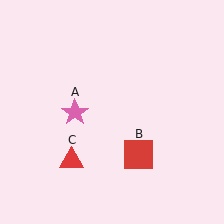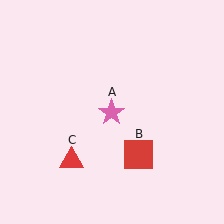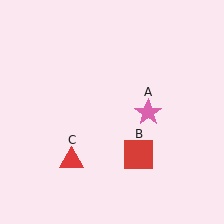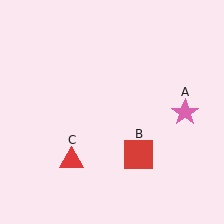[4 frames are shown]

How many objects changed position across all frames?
1 object changed position: pink star (object A).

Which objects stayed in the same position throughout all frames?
Red square (object B) and red triangle (object C) remained stationary.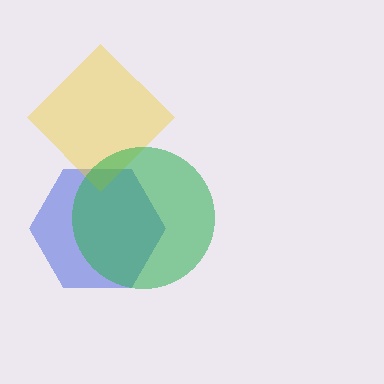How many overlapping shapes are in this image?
There are 3 overlapping shapes in the image.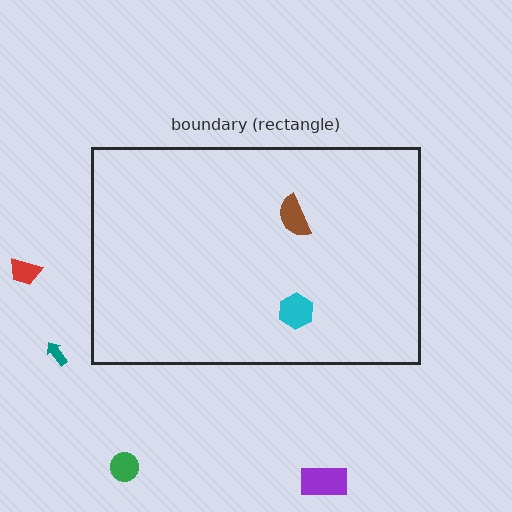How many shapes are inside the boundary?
2 inside, 4 outside.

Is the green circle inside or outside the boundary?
Outside.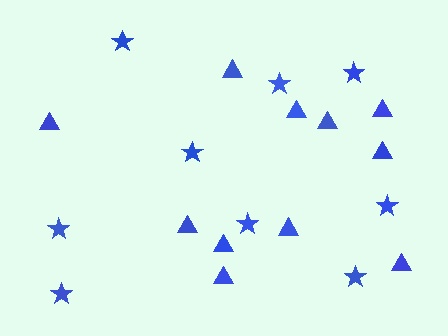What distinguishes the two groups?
There are 2 groups: one group of stars (9) and one group of triangles (11).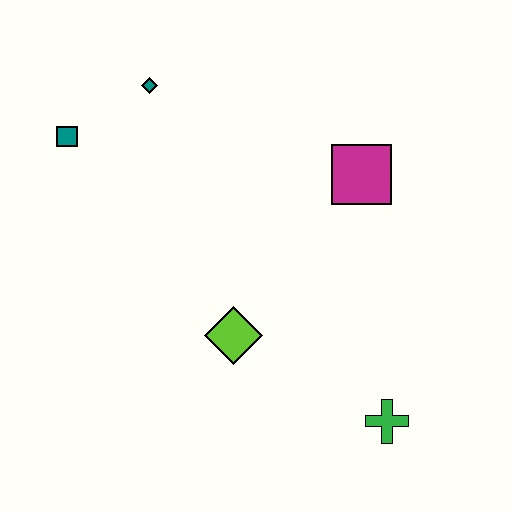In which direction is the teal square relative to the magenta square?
The teal square is to the left of the magenta square.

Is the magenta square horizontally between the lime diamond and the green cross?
Yes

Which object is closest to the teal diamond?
The teal square is closest to the teal diamond.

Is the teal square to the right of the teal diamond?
No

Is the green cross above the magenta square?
No